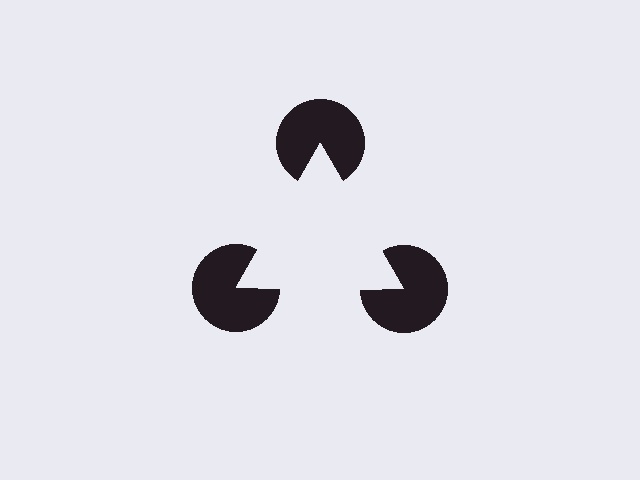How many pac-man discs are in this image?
There are 3 — one at each vertex of the illusory triangle.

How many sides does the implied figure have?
3 sides.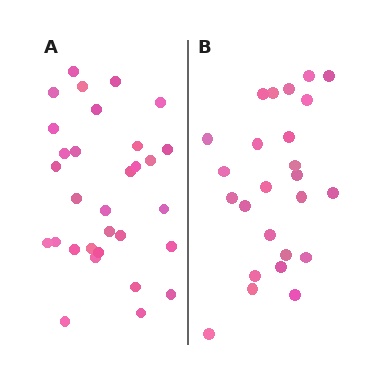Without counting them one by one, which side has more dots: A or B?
Region A (the left region) has more dots.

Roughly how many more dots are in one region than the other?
Region A has about 6 more dots than region B.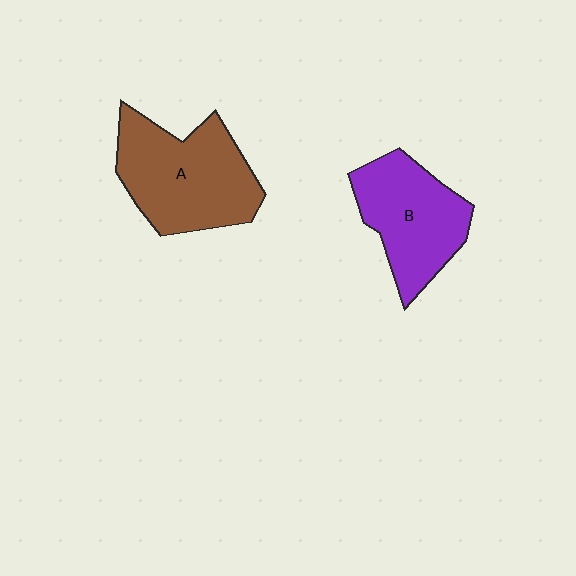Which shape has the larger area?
Shape A (brown).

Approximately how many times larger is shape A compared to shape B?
Approximately 1.2 times.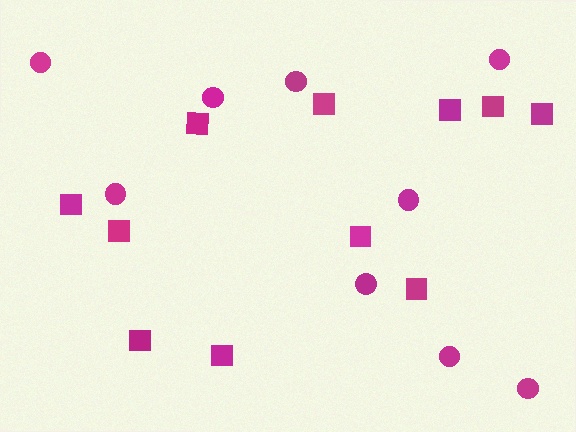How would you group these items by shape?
There are 2 groups: one group of squares (11) and one group of circles (9).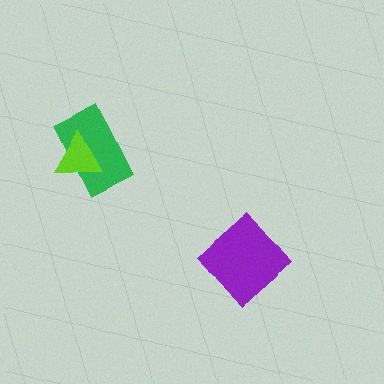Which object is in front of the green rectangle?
The lime triangle is in front of the green rectangle.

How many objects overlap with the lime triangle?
1 object overlaps with the lime triangle.